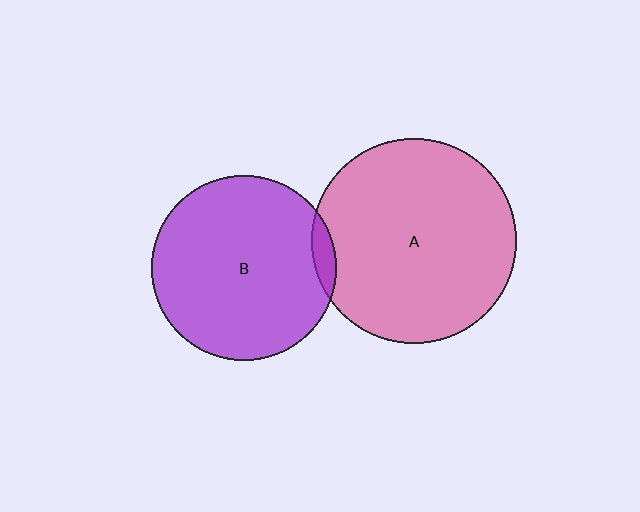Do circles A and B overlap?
Yes.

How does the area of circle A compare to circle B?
Approximately 1.2 times.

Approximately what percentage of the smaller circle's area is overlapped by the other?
Approximately 5%.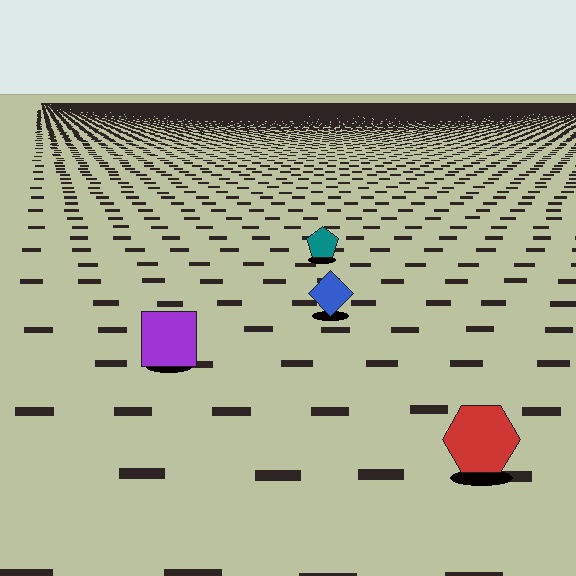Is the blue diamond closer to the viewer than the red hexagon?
No. The red hexagon is closer — you can tell from the texture gradient: the ground texture is coarser near it.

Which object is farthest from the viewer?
The teal pentagon is farthest from the viewer. It appears smaller and the ground texture around it is denser.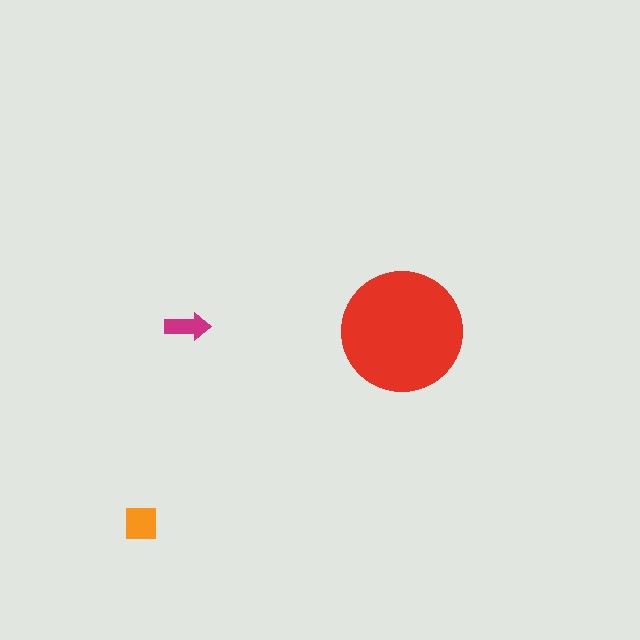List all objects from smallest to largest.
The magenta arrow, the orange square, the red circle.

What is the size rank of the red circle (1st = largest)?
1st.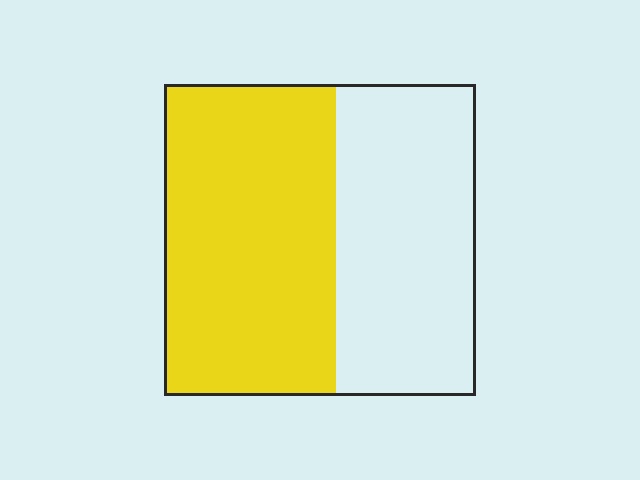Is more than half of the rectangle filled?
Yes.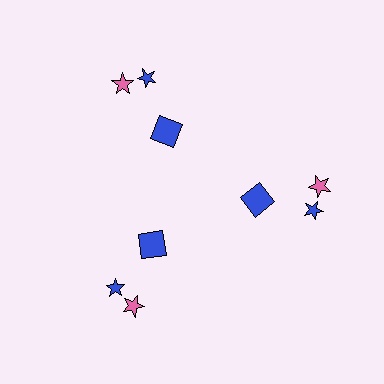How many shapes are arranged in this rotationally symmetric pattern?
There are 9 shapes, arranged in 3 groups of 3.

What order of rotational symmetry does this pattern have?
This pattern has 3-fold rotational symmetry.